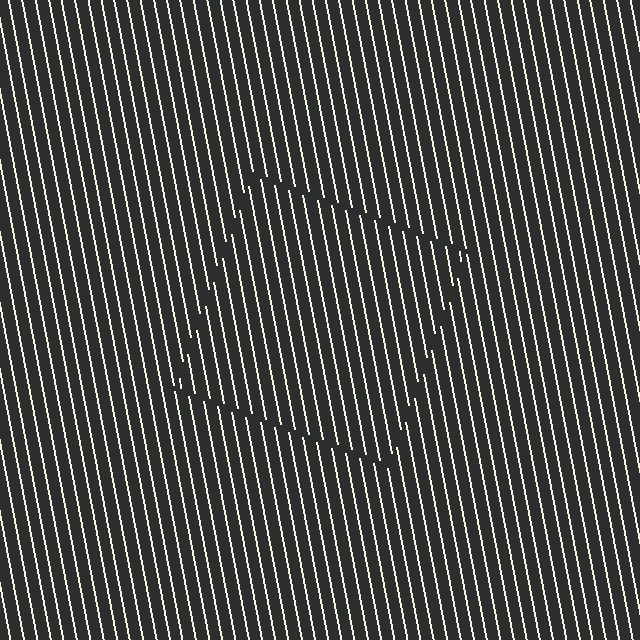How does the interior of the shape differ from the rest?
The interior of the shape contains the same grating, shifted by half a period — the contour is defined by the phase discontinuity where line-ends from the inner and outer gratings abut.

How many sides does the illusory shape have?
4 sides — the line-ends trace a square.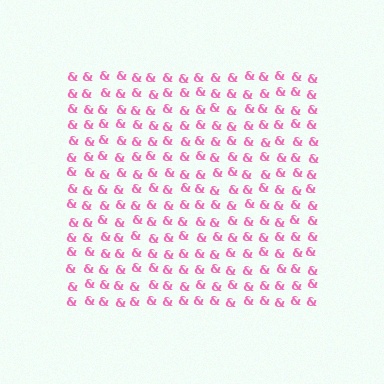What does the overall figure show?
The overall figure shows a square.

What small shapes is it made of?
It is made of small ampersands.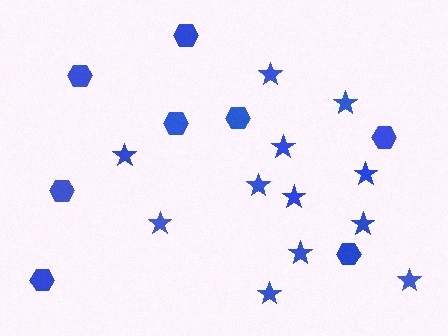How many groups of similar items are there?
There are 2 groups: one group of stars (12) and one group of hexagons (8).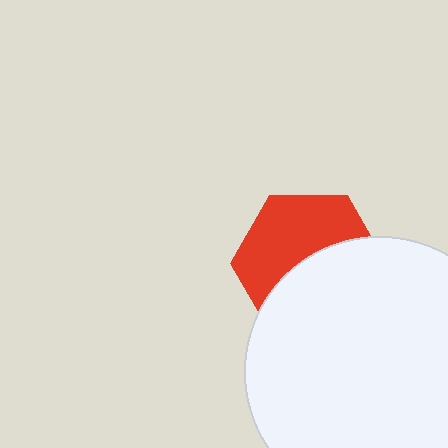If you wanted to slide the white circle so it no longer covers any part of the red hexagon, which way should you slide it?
Slide it down — that is the most direct way to separate the two shapes.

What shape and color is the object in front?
The object in front is a white circle.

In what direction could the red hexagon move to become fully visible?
The red hexagon could move up. That would shift it out from behind the white circle entirely.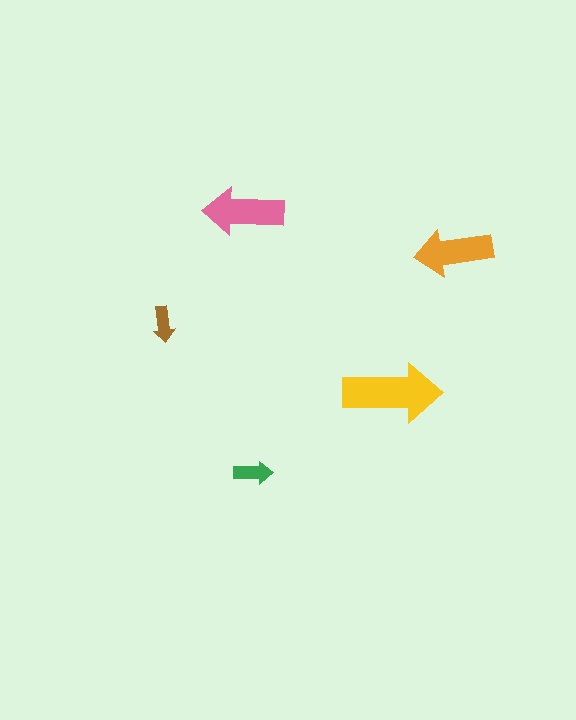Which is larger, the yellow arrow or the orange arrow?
The yellow one.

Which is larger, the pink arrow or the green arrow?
The pink one.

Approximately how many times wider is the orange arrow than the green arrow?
About 2 times wider.